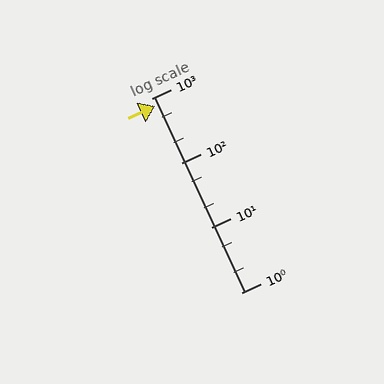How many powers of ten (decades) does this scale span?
The scale spans 3 decades, from 1 to 1000.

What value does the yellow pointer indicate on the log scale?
The pointer indicates approximately 770.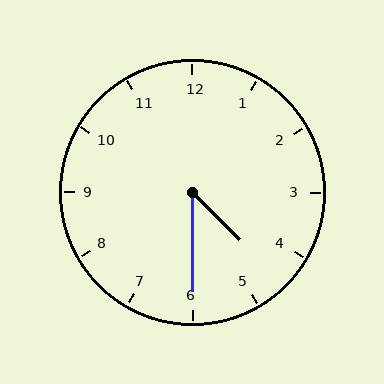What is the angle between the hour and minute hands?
Approximately 45 degrees.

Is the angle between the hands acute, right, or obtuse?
It is acute.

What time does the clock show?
4:30.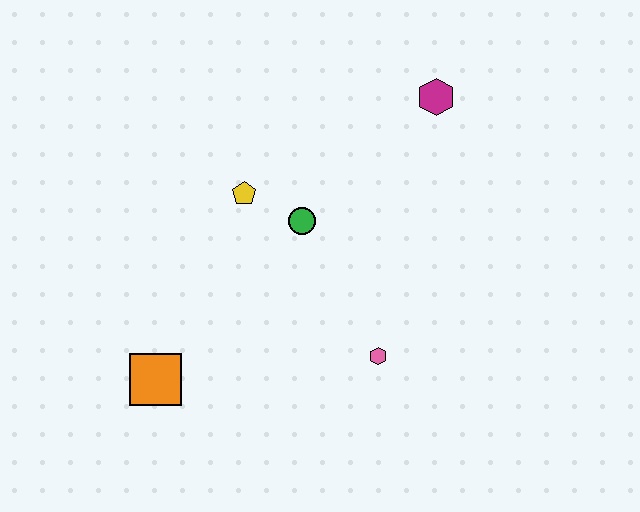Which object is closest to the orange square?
The yellow pentagon is closest to the orange square.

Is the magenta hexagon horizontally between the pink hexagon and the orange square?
No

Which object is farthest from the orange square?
The magenta hexagon is farthest from the orange square.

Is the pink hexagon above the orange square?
Yes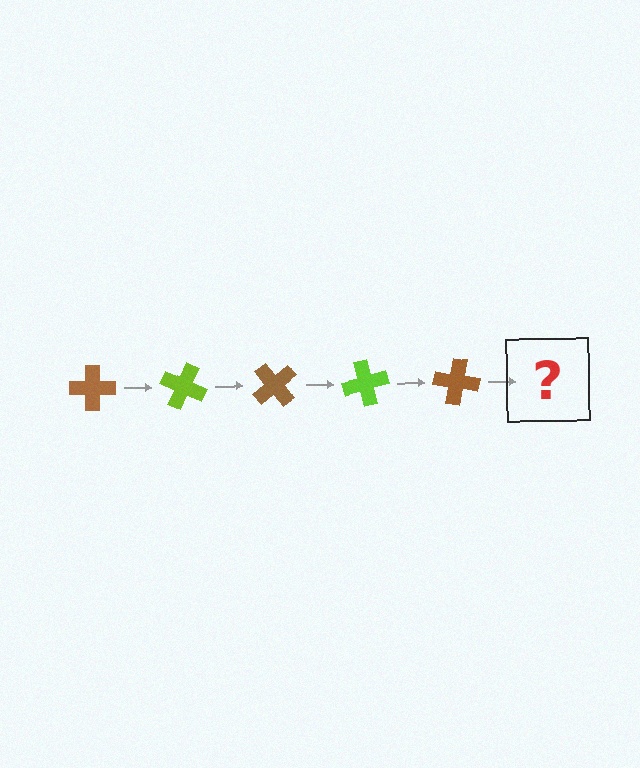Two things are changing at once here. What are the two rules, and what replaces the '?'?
The two rules are that it rotates 25 degrees each step and the color cycles through brown and lime. The '?' should be a lime cross, rotated 125 degrees from the start.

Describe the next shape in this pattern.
It should be a lime cross, rotated 125 degrees from the start.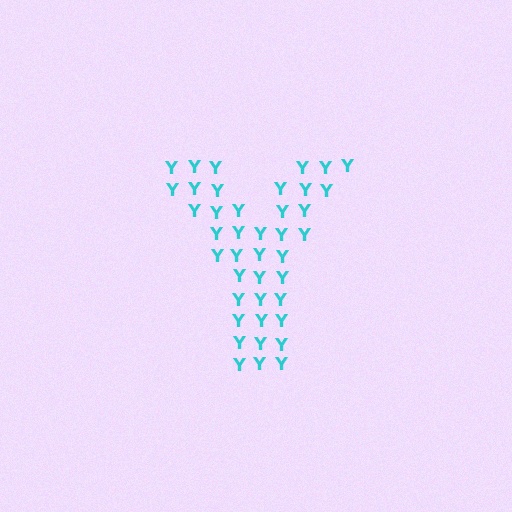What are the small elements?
The small elements are letter Y's.